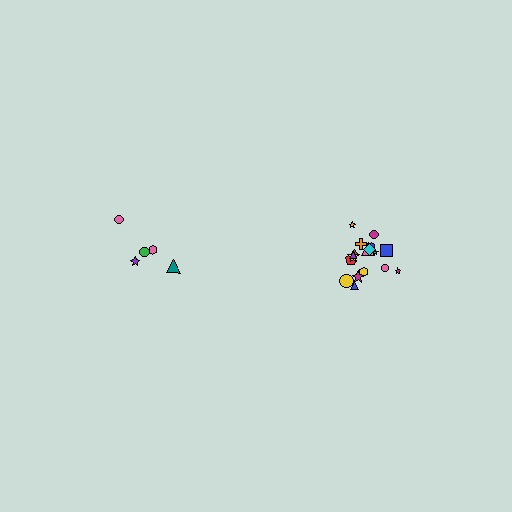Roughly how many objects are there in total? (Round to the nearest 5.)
Roughly 25 objects in total.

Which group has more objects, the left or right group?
The right group.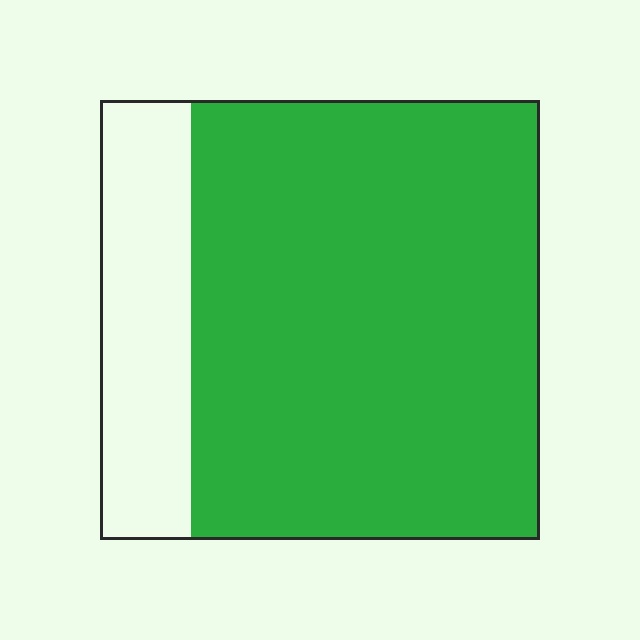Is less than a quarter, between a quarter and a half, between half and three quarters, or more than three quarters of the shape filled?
More than three quarters.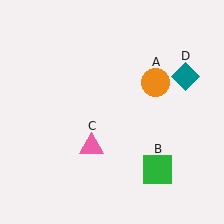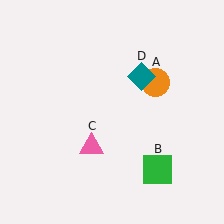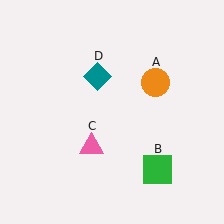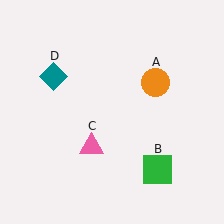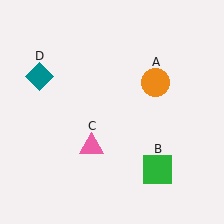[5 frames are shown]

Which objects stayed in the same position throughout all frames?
Orange circle (object A) and green square (object B) and pink triangle (object C) remained stationary.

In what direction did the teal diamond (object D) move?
The teal diamond (object D) moved left.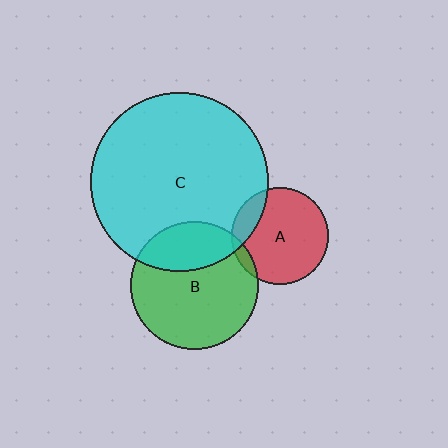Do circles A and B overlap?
Yes.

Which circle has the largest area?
Circle C (cyan).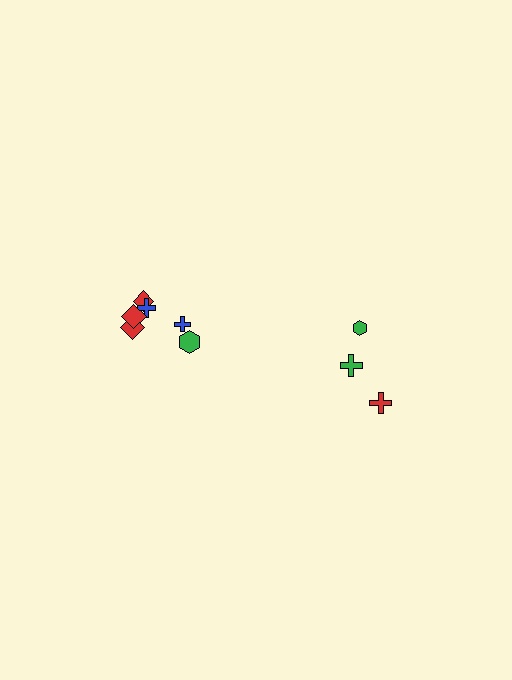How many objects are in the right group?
There are 3 objects.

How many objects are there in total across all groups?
There are 9 objects.